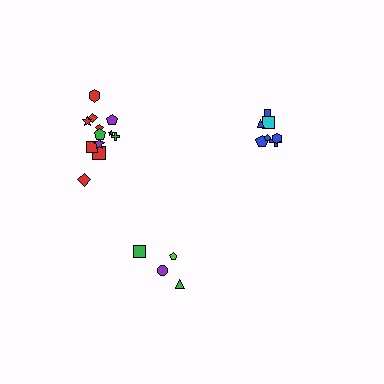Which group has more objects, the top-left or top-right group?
The top-left group.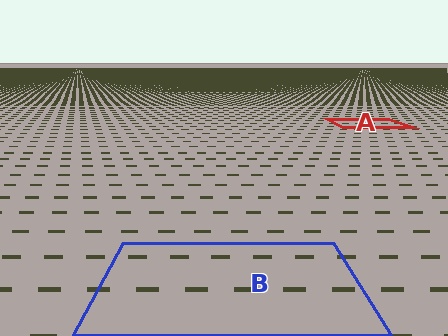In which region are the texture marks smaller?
The texture marks are smaller in region A, because it is farther away.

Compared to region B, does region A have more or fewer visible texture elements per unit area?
Region A has more texture elements per unit area — they are packed more densely because it is farther away.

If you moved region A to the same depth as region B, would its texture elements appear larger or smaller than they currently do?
They would appear larger. At a closer depth, the same texture elements are projected at a bigger on-screen size.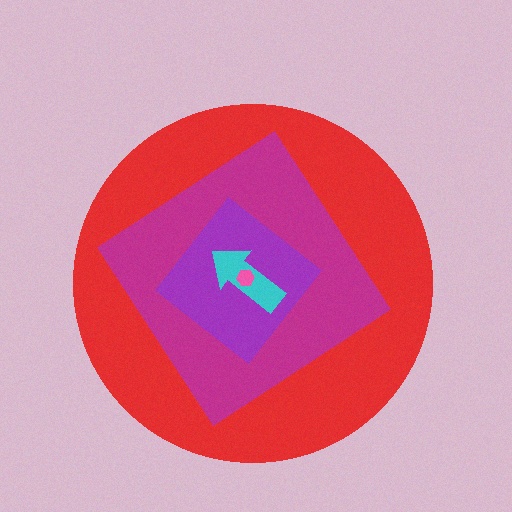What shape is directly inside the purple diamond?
The cyan arrow.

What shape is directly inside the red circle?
The magenta diamond.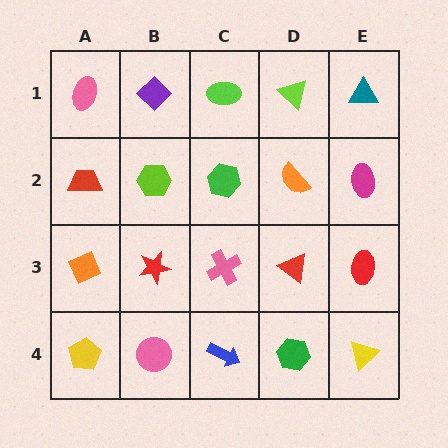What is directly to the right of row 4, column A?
A pink circle.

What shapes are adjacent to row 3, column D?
An orange semicircle (row 2, column D), a green hexagon (row 4, column D), a pink cross (row 3, column C), a red ellipse (row 3, column E).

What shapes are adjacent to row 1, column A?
A red trapezoid (row 2, column A), a purple diamond (row 1, column B).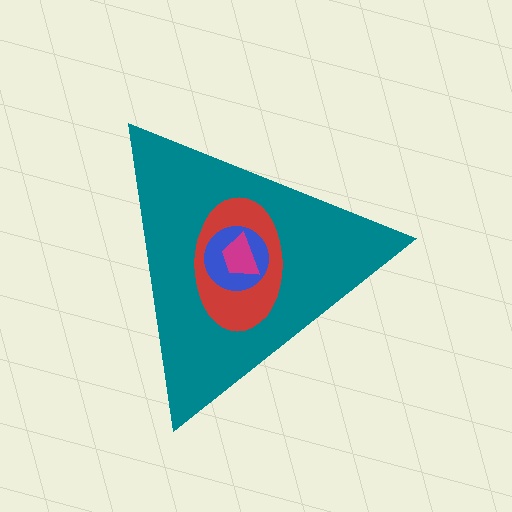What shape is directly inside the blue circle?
The magenta trapezoid.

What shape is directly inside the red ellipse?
The blue circle.